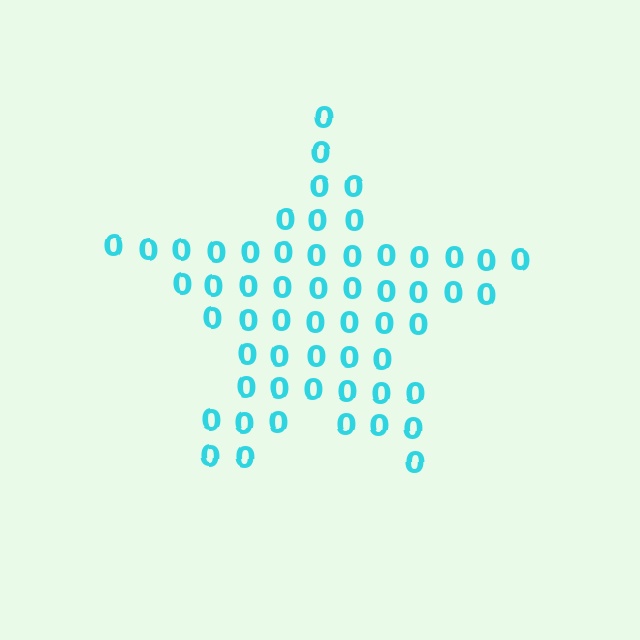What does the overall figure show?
The overall figure shows a star.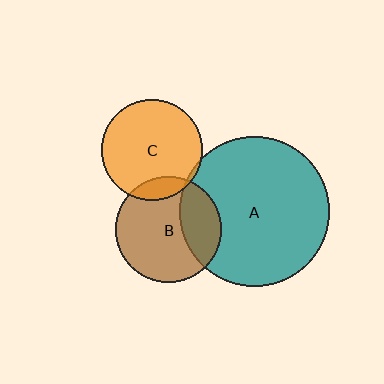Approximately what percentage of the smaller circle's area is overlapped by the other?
Approximately 5%.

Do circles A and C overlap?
Yes.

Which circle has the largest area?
Circle A (teal).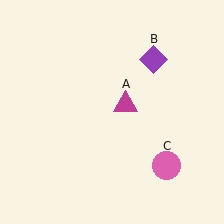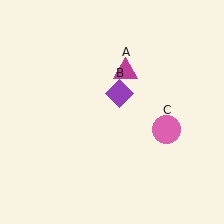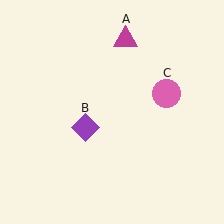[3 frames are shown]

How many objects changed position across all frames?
3 objects changed position: magenta triangle (object A), purple diamond (object B), pink circle (object C).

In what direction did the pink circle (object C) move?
The pink circle (object C) moved up.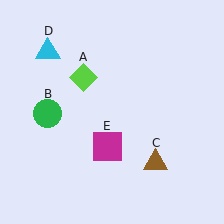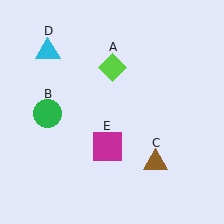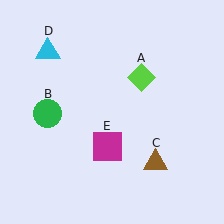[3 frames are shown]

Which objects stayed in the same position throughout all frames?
Green circle (object B) and brown triangle (object C) and cyan triangle (object D) and magenta square (object E) remained stationary.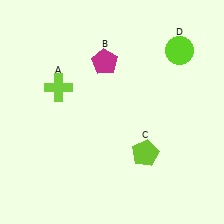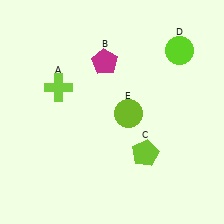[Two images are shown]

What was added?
A lime circle (E) was added in Image 2.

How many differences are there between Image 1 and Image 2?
There is 1 difference between the two images.